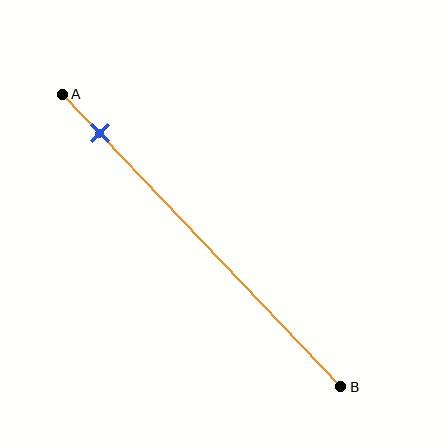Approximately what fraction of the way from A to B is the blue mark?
The blue mark is approximately 15% of the way from A to B.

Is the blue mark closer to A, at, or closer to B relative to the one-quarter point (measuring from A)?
The blue mark is closer to point A than the one-quarter point of segment AB.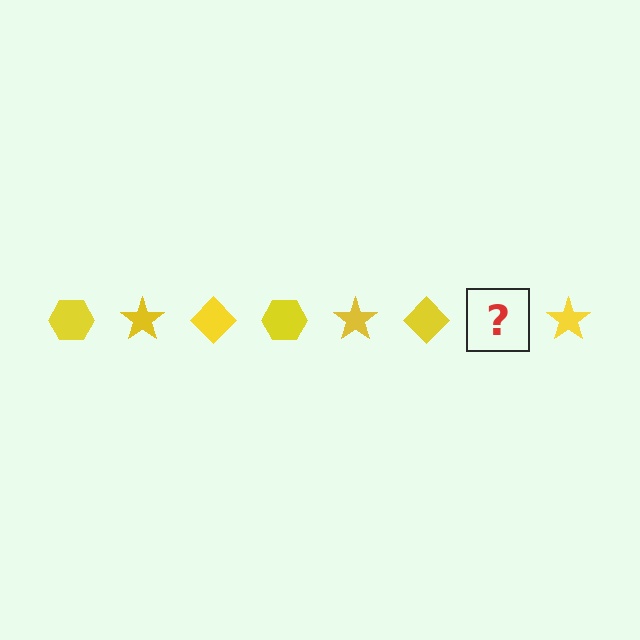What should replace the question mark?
The question mark should be replaced with a yellow hexagon.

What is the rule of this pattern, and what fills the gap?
The rule is that the pattern cycles through hexagon, star, diamond shapes in yellow. The gap should be filled with a yellow hexagon.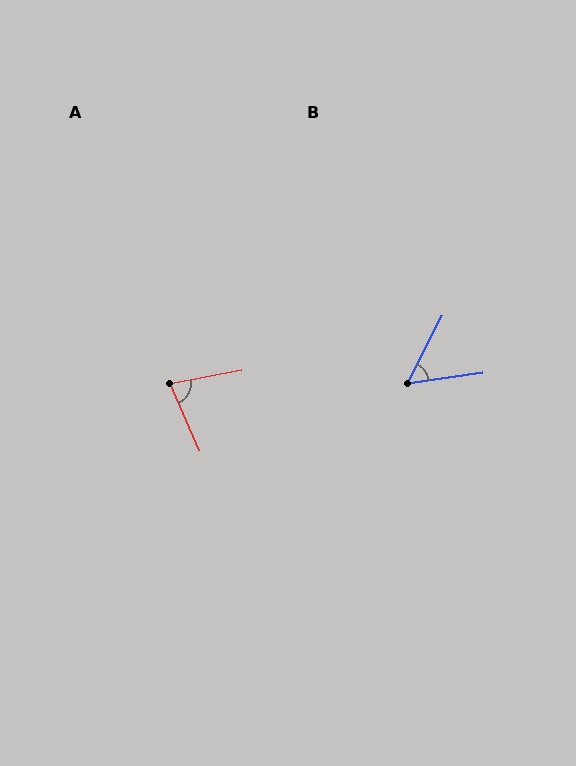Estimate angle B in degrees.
Approximately 55 degrees.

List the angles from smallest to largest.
B (55°), A (77°).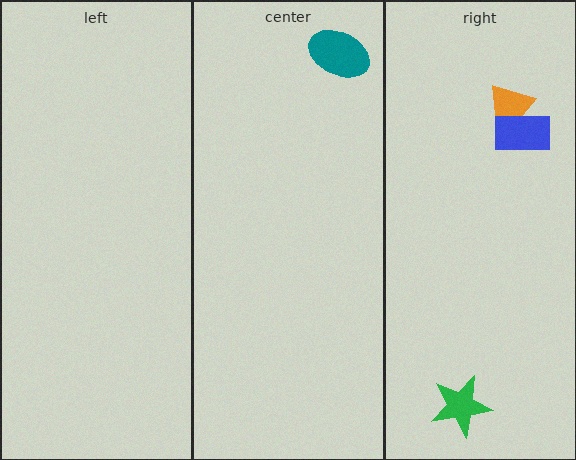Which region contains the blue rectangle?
The right region.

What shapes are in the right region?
The green star, the orange trapezoid, the blue rectangle.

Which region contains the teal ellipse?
The center region.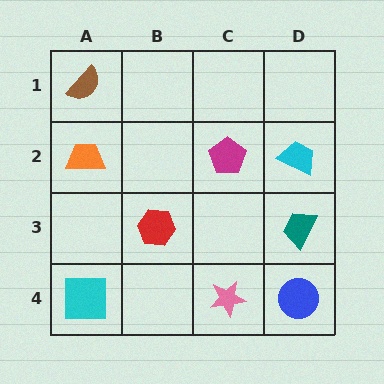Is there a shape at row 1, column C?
No, that cell is empty.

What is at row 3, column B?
A red hexagon.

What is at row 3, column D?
A teal trapezoid.